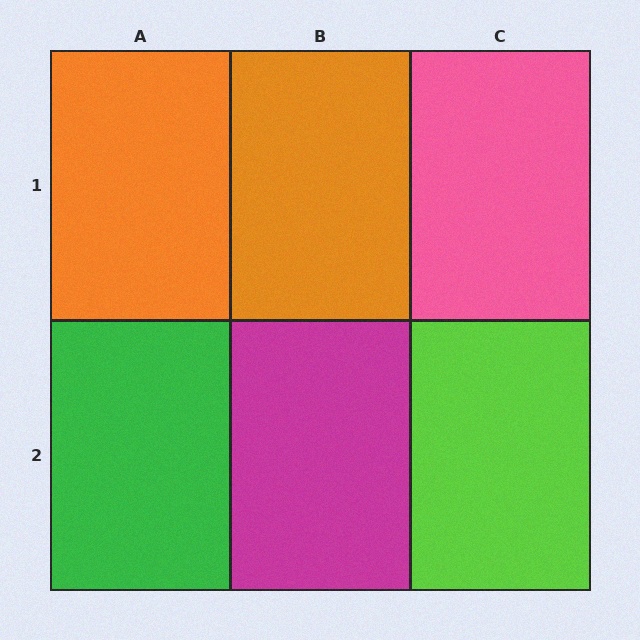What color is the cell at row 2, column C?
Lime.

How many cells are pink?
1 cell is pink.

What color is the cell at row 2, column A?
Green.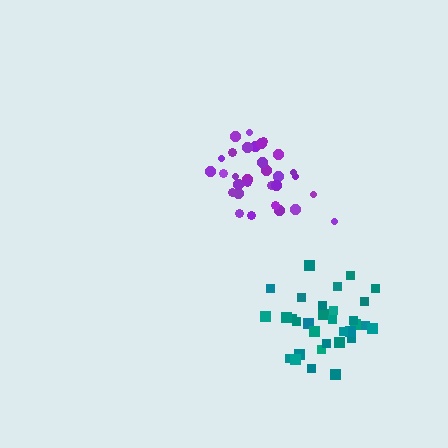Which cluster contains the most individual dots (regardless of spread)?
Purple (32).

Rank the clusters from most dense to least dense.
teal, purple.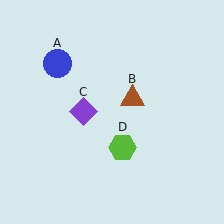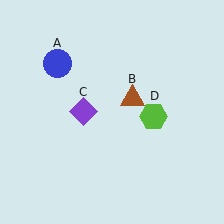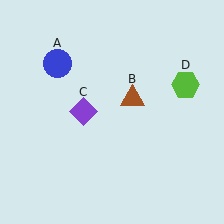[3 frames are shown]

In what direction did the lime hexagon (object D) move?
The lime hexagon (object D) moved up and to the right.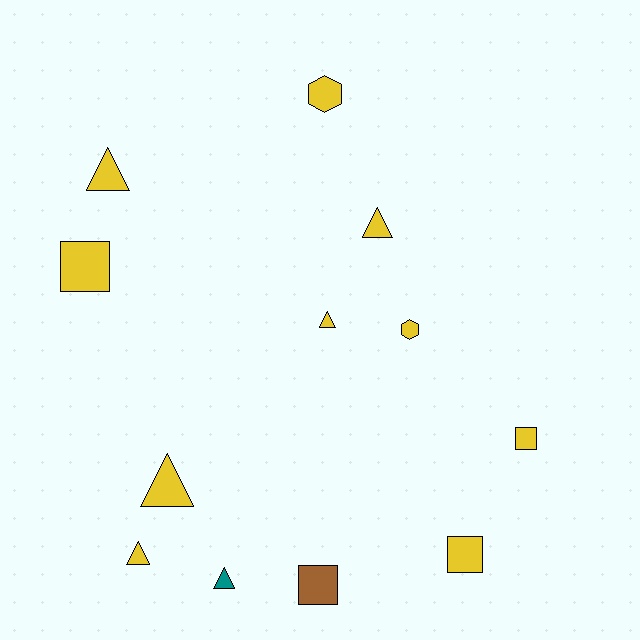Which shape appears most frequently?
Triangle, with 6 objects.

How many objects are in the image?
There are 12 objects.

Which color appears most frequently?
Yellow, with 10 objects.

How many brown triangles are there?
There are no brown triangles.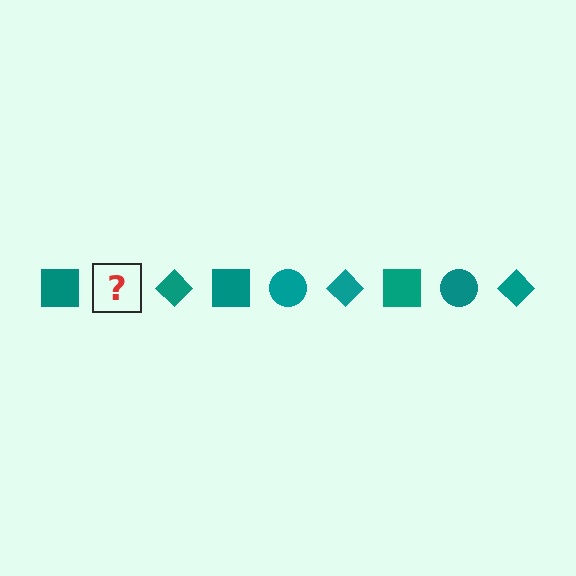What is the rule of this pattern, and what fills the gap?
The rule is that the pattern cycles through square, circle, diamond shapes in teal. The gap should be filled with a teal circle.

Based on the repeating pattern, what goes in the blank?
The blank should be a teal circle.